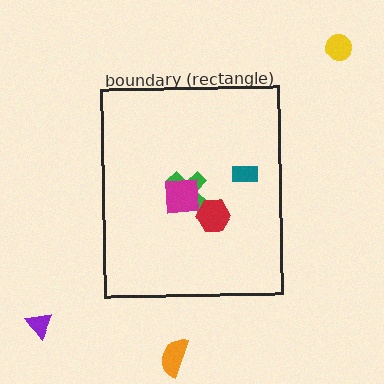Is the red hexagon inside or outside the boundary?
Inside.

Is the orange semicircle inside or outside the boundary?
Outside.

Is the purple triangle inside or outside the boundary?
Outside.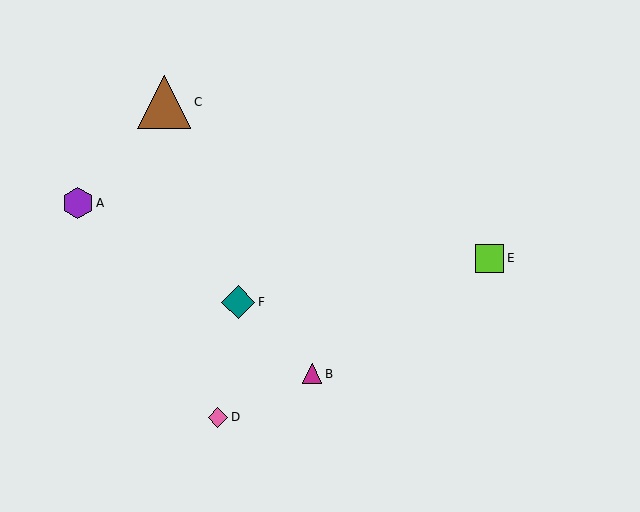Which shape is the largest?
The brown triangle (labeled C) is the largest.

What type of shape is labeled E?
Shape E is a lime square.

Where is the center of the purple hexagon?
The center of the purple hexagon is at (78, 203).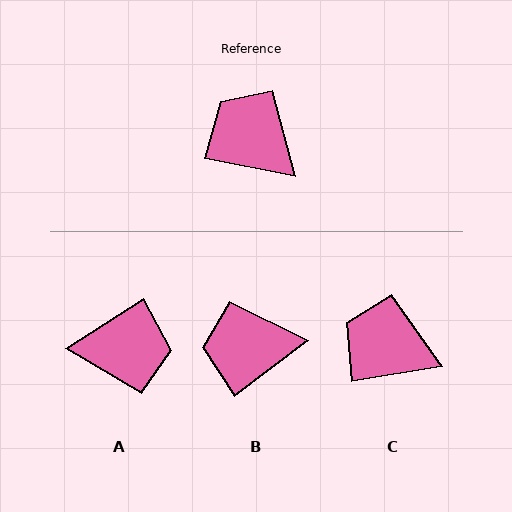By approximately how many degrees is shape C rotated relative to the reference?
Approximately 20 degrees counter-clockwise.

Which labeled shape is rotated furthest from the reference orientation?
A, about 136 degrees away.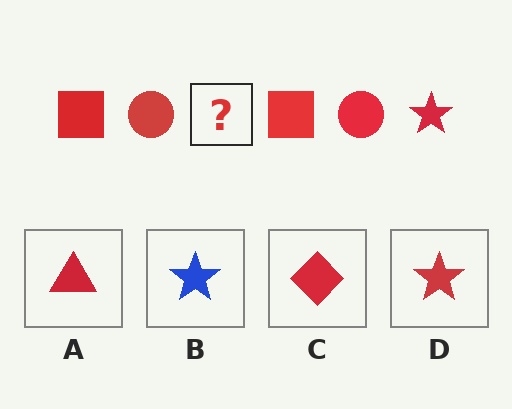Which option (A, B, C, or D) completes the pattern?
D.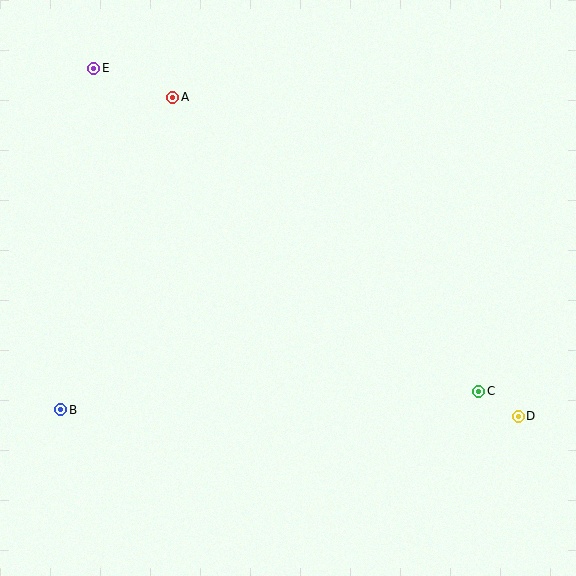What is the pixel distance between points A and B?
The distance between A and B is 332 pixels.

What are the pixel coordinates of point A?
Point A is at (173, 97).